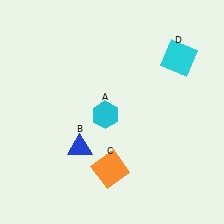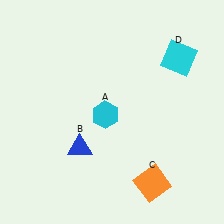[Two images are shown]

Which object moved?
The orange square (C) moved right.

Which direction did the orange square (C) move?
The orange square (C) moved right.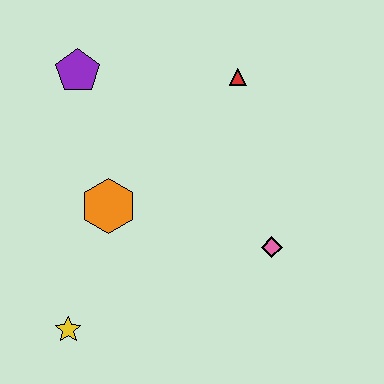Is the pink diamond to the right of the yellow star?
Yes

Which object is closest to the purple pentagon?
The orange hexagon is closest to the purple pentagon.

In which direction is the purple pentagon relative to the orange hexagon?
The purple pentagon is above the orange hexagon.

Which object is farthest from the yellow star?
The red triangle is farthest from the yellow star.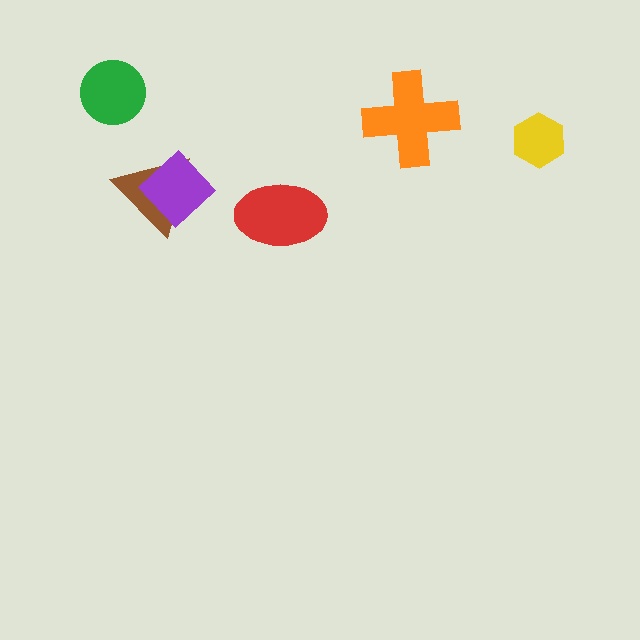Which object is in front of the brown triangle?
The purple diamond is in front of the brown triangle.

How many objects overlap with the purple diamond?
1 object overlaps with the purple diamond.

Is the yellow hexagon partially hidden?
No, no other shape covers it.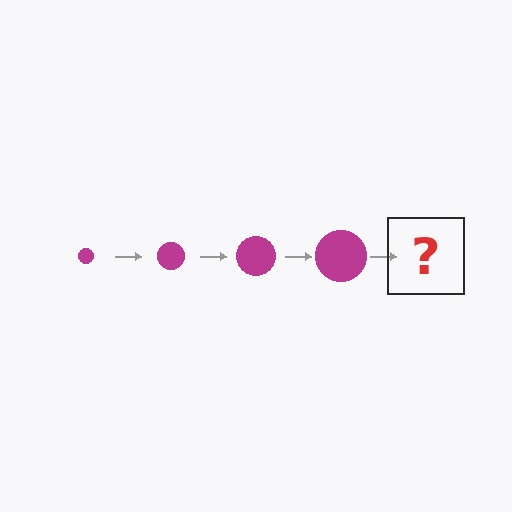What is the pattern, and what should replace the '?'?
The pattern is that the circle gets progressively larger each step. The '?' should be a magenta circle, larger than the previous one.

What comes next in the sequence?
The next element should be a magenta circle, larger than the previous one.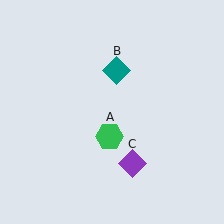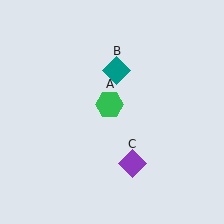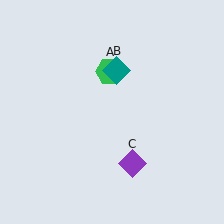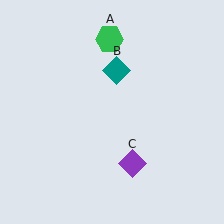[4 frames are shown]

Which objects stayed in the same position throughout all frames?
Teal diamond (object B) and purple diamond (object C) remained stationary.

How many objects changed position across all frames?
1 object changed position: green hexagon (object A).